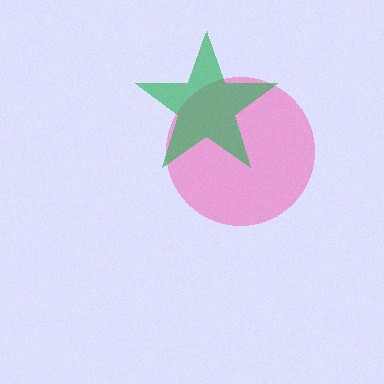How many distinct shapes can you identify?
There are 2 distinct shapes: a pink circle, a green star.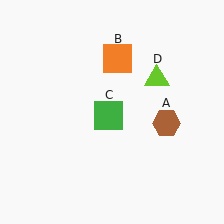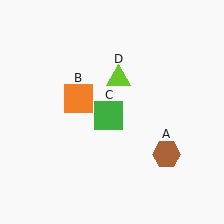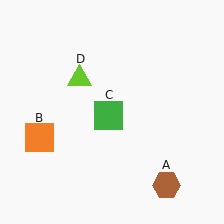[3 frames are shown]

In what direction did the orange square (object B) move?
The orange square (object B) moved down and to the left.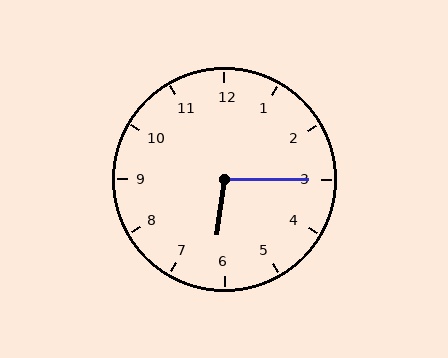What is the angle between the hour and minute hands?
Approximately 98 degrees.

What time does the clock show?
6:15.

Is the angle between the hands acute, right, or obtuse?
It is obtuse.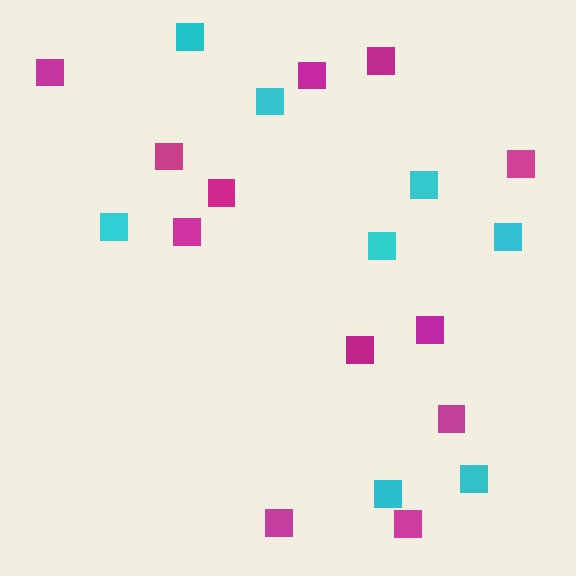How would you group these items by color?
There are 2 groups: one group of magenta squares (12) and one group of cyan squares (8).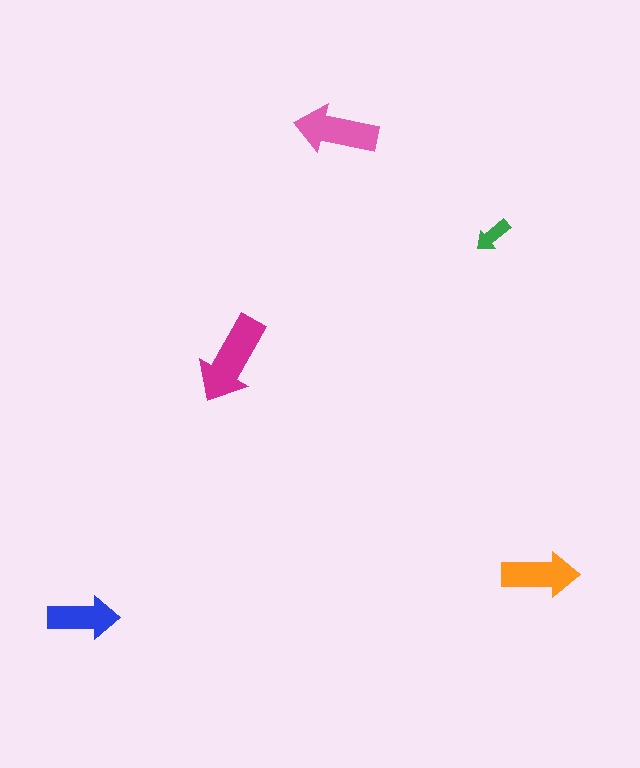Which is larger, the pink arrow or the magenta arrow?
The magenta one.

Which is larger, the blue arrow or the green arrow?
The blue one.